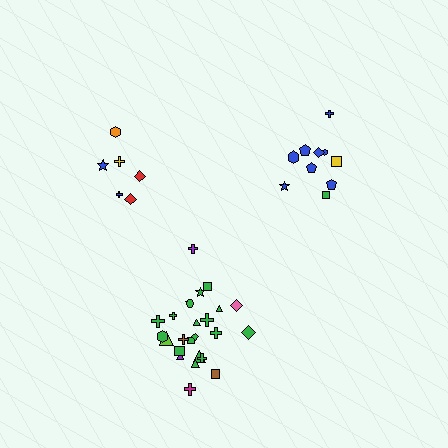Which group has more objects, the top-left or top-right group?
The top-right group.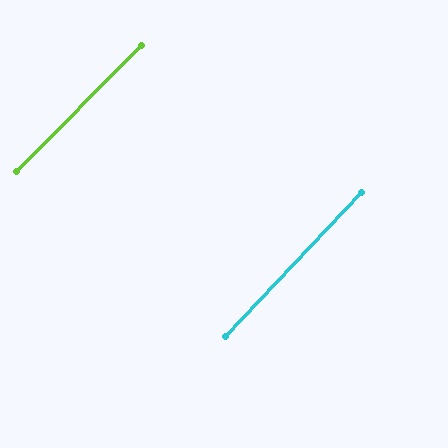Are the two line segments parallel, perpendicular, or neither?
Parallel — their directions differ by only 1.5°.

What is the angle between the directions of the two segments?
Approximately 1 degree.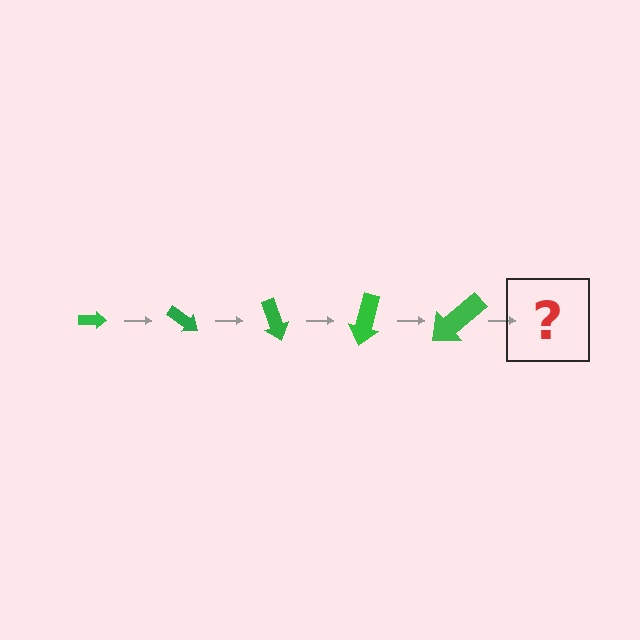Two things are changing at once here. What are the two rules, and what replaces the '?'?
The two rules are that the arrow grows larger each step and it rotates 35 degrees each step. The '?' should be an arrow, larger than the previous one and rotated 175 degrees from the start.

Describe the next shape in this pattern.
It should be an arrow, larger than the previous one and rotated 175 degrees from the start.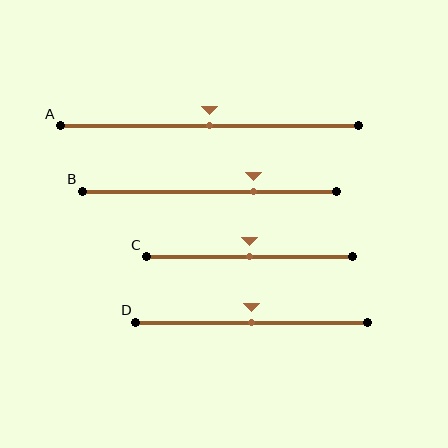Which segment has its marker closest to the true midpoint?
Segment A has its marker closest to the true midpoint.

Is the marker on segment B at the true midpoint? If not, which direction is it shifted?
No, the marker on segment B is shifted to the right by about 18% of the segment length.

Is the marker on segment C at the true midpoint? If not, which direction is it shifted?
Yes, the marker on segment C is at the true midpoint.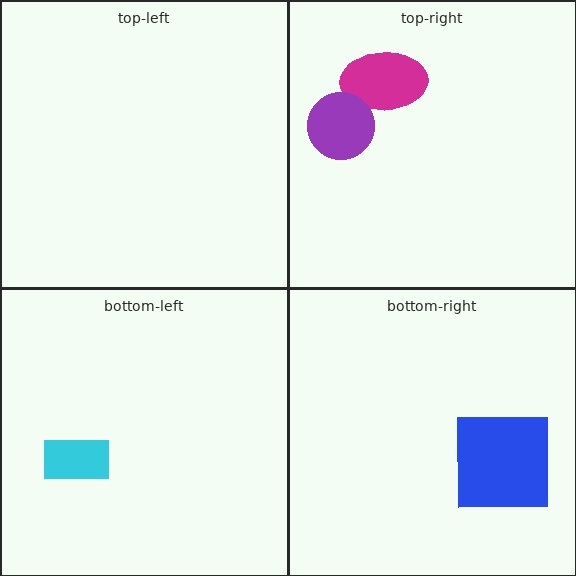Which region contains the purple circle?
The top-right region.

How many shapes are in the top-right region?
2.